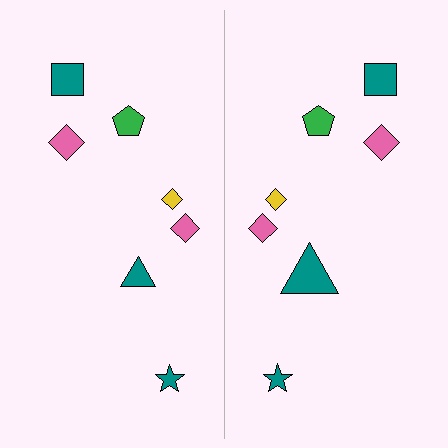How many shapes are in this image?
There are 14 shapes in this image.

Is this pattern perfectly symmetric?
No, the pattern is not perfectly symmetric. The teal triangle on the right side has a different size than its mirror counterpart.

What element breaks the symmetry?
The teal triangle on the right side has a different size than its mirror counterpart.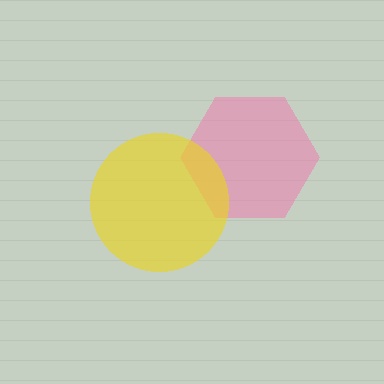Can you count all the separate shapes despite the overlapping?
Yes, there are 2 separate shapes.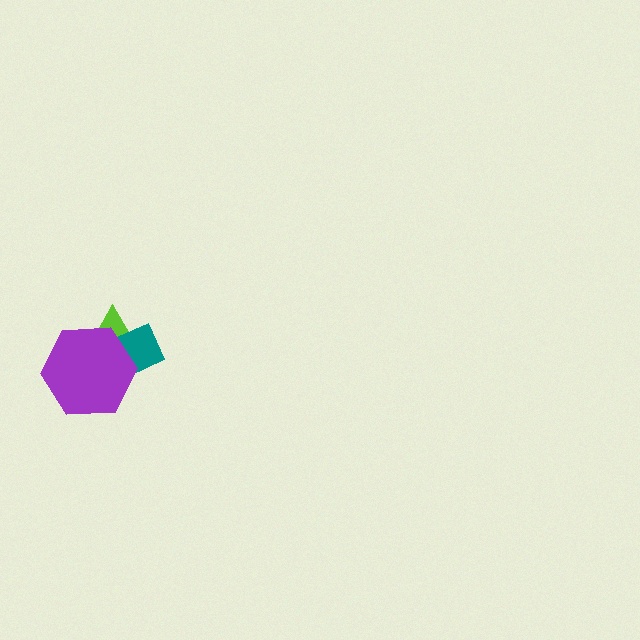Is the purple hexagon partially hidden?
No, no other shape covers it.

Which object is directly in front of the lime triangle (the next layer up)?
The teal diamond is directly in front of the lime triangle.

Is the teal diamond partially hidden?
Yes, it is partially covered by another shape.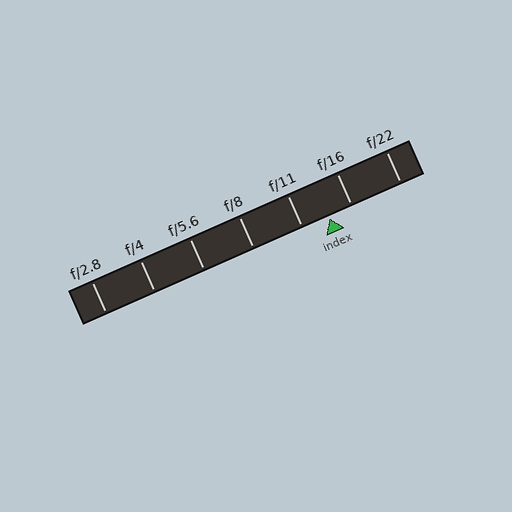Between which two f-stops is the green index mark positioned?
The index mark is between f/11 and f/16.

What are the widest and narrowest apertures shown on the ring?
The widest aperture shown is f/2.8 and the narrowest is f/22.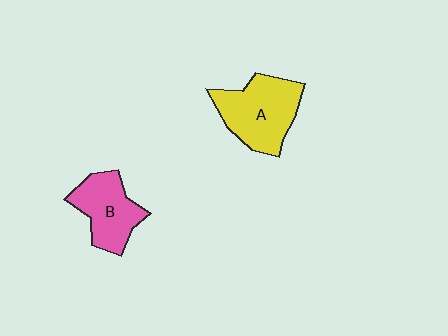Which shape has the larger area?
Shape A (yellow).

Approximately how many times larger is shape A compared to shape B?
Approximately 1.3 times.